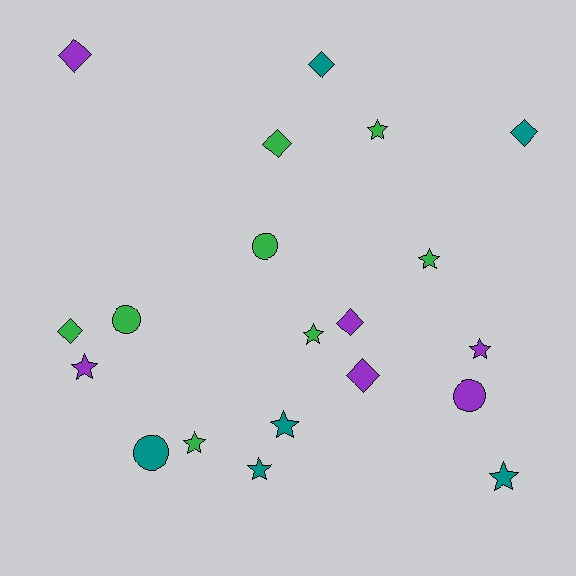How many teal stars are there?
There are 3 teal stars.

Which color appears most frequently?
Green, with 8 objects.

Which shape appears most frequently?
Star, with 9 objects.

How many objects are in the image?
There are 20 objects.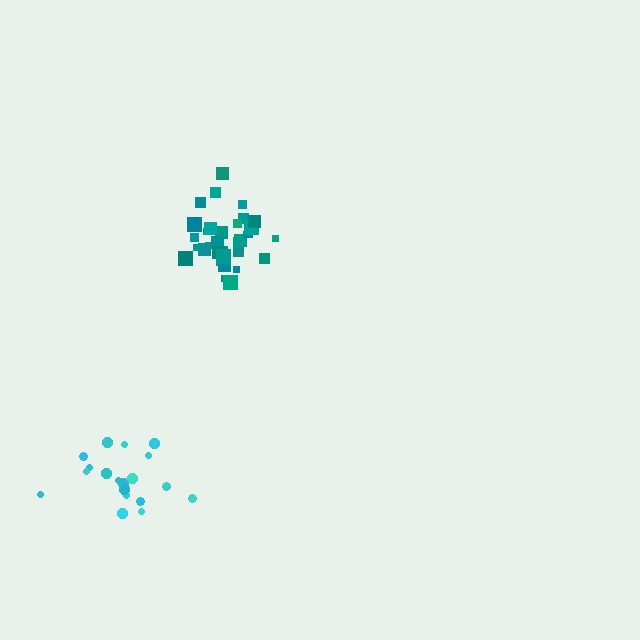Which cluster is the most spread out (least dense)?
Cyan.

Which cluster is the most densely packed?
Teal.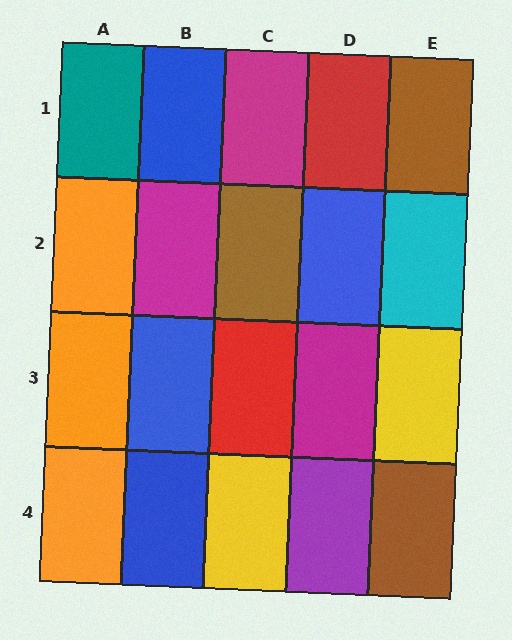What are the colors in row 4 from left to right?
Orange, blue, yellow, purple, brown.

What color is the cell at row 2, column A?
Orange.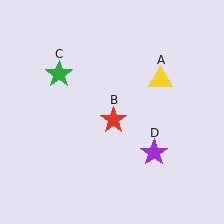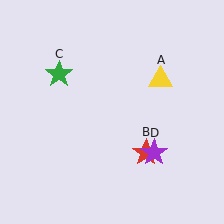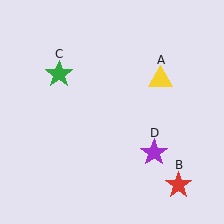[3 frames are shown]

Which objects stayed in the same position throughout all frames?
Yellow triangle (object A) and green star (object C) and purple star (object D) remained stationary.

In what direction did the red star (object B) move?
The red star (object B) moved down and to the right.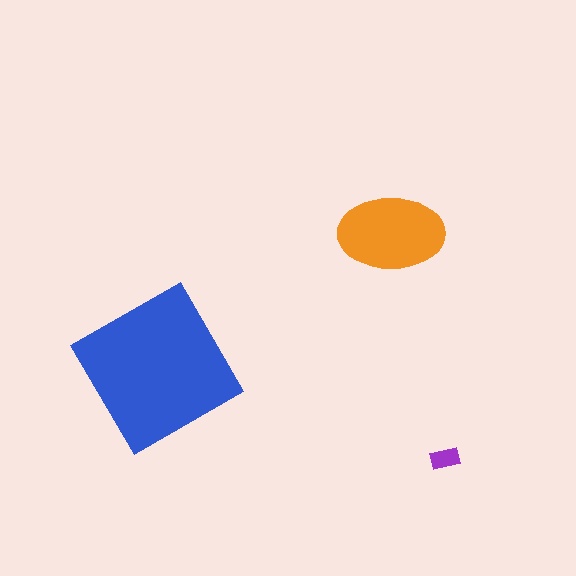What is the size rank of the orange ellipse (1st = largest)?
2nd.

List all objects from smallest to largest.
The purple rectangle, the orange ellipse, the blue diamond.